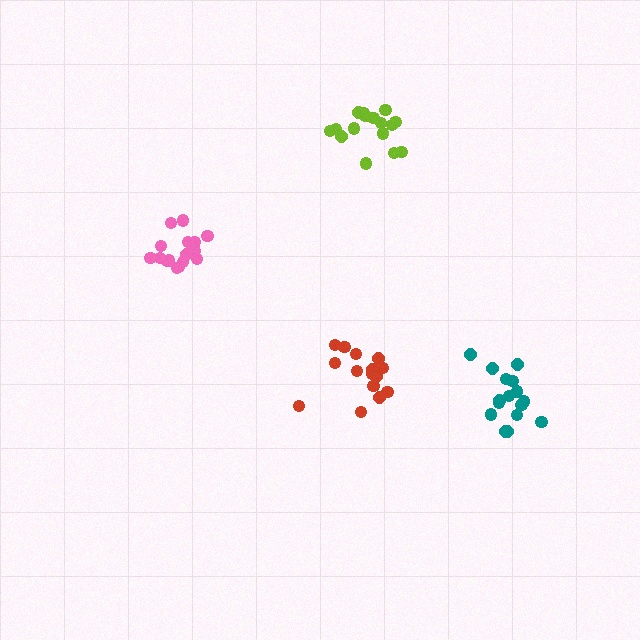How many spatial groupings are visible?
There are 4 spatial groupings.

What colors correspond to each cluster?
The clusters are colored: pink, red, teal, lime.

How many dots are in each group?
Group 1: 17 dots, Group 2: 16 dots, Group 3: 17 dots, Group 4: 16 dots (66 total).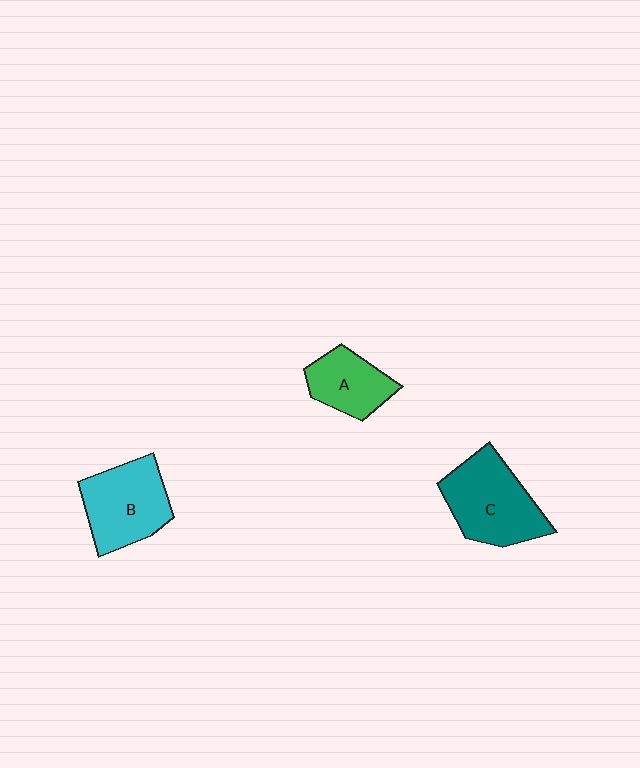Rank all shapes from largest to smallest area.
From largest to smallest: C (teal), B (cyan), A (green).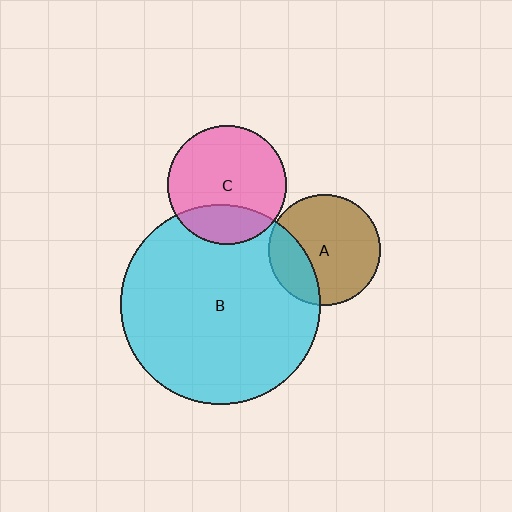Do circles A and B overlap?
Yes.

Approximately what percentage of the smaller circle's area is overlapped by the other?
Approximately 25%.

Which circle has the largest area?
Circle B (cyan).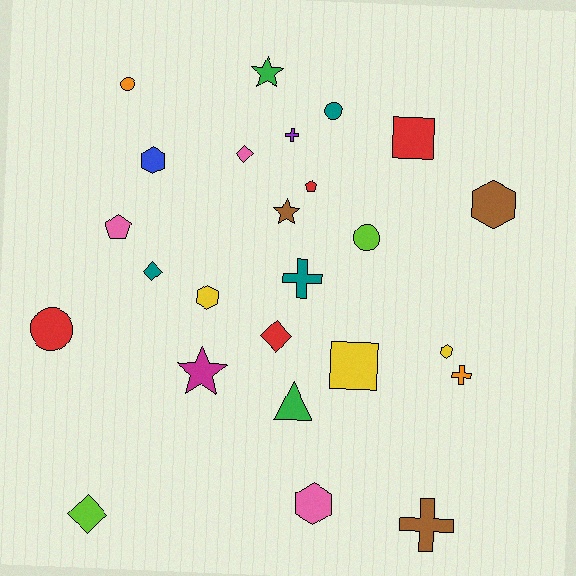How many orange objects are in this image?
There are 2 orange objects.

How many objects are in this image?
There are 25 objects.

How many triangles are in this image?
There is 1 triangle.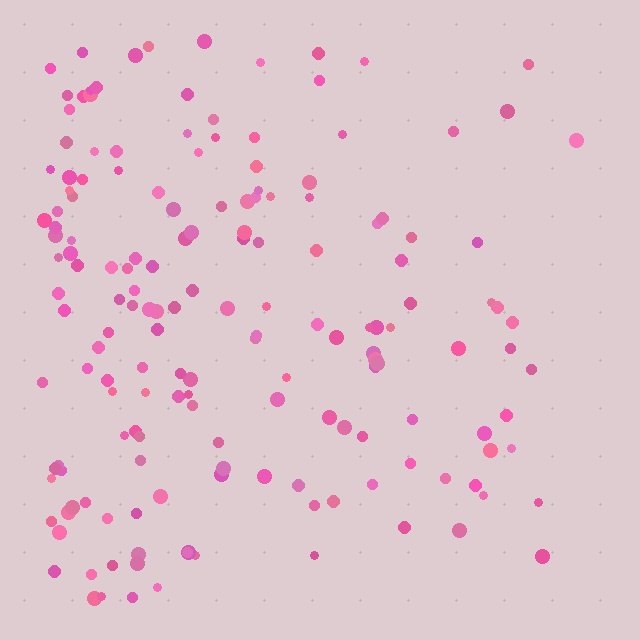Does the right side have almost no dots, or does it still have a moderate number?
Still a moderate number, just noticeably fewer than the left.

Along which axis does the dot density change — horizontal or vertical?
Horizontal.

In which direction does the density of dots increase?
From right to left, with the left side densest.